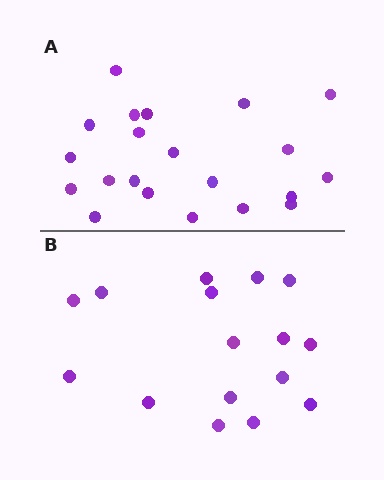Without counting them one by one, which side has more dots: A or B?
Region A (the top region) has more dots.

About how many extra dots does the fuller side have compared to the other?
Region A has about 5 more dots than region B.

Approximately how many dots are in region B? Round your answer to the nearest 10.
About 20 dots. (The exact count is 16, which rounds to 20.)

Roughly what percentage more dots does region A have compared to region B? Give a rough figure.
About 30% more.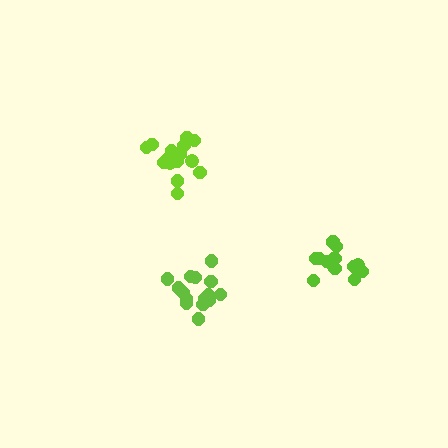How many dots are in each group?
Group 1: 18 dots, Group 2: 15 dots, Group 3: 15 dots (48 total).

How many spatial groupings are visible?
There are 3 spatial groupings.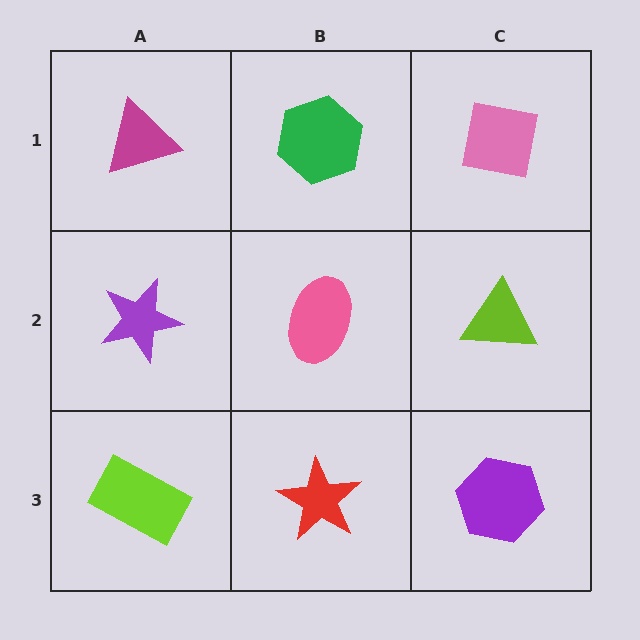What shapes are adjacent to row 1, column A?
A purple star (row 2, column A), a green hexagon (row 1, column B).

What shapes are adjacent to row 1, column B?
A pink ellipse (row 2, column B), a magenta triangle (row 1, column A), a pink square (row 1, column C).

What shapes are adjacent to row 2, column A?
A magenta triangle (row 1, column A), a lime rectangle (row 3, column A), a pink ellipse (row 2, column B).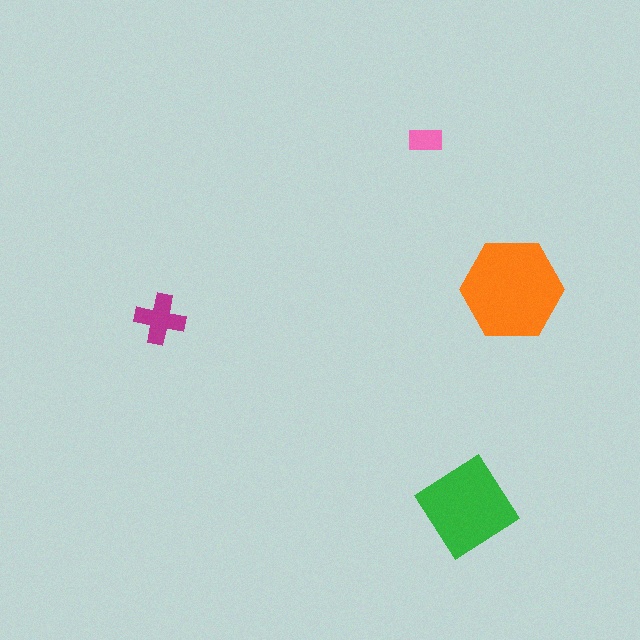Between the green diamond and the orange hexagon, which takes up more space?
The orange hexagon.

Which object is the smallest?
The pink rectangle.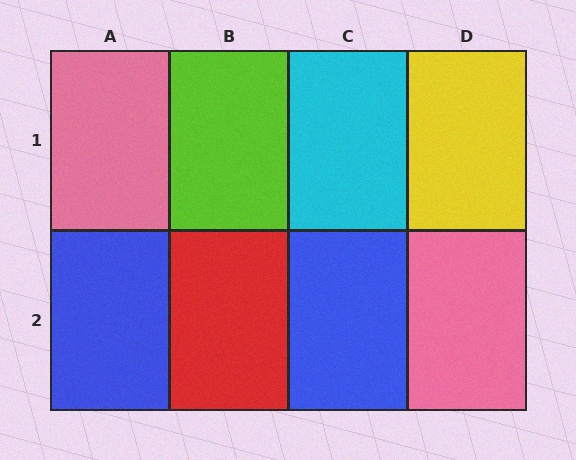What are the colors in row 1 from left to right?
Pink, lime, cyan, yellow.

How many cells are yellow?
1 cell is yellow.